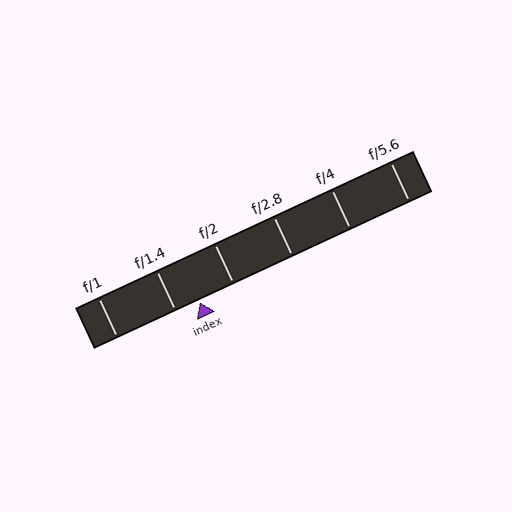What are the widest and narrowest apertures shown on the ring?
The widest aperture shown is f/1 and the narrowest is f/5.6.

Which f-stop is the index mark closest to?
The index mark is closest to f/1.4.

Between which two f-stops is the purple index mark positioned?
The index mark is between f/1.4 and f/2.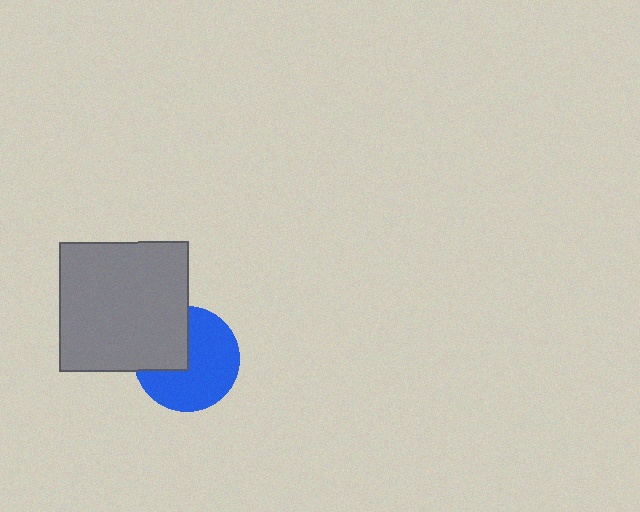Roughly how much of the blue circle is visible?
Most of it is visible (roughly 66%).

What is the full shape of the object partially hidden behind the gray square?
The partially hidden object is a blue circle.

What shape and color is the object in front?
The object in front is a gray square.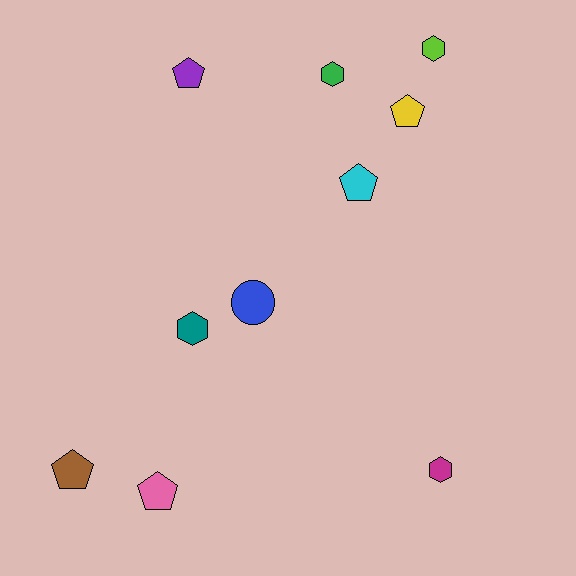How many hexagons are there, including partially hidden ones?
There are 4 hexagons.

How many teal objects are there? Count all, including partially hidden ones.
There is 1 teal object.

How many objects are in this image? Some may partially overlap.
There are 10 objects.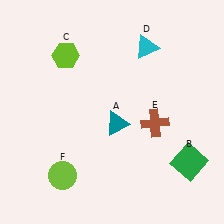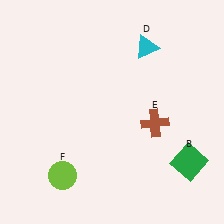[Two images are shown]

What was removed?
The teal triangle (A), the lime hexagon (C) were removed in Image 2.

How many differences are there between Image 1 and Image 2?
There are 2 differences between the two images.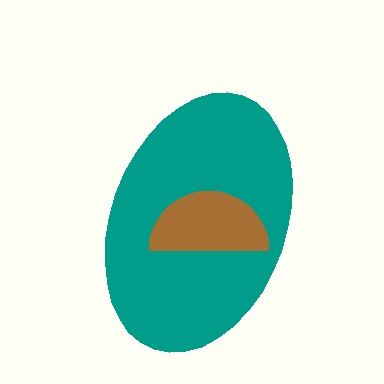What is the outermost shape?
The teal ellipse.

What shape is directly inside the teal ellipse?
The brown semicircle.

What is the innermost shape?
The brown semicircle.